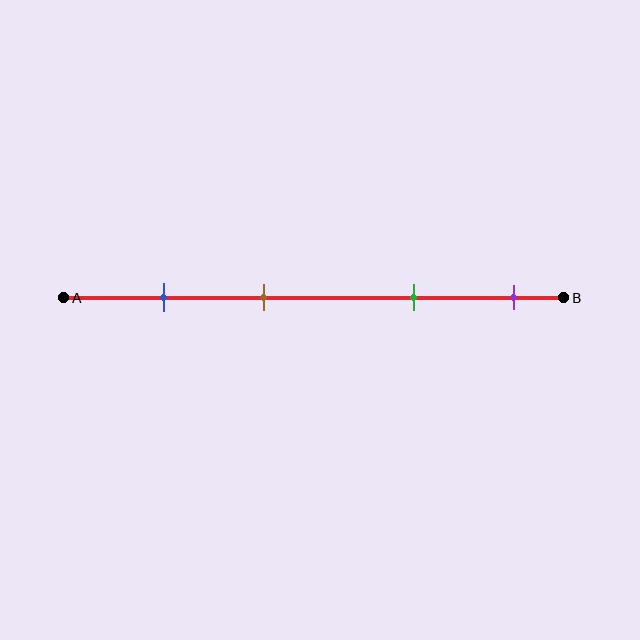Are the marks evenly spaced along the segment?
No, the marks are not evenly spaced.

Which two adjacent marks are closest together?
The blue and brown marks are the closest adjacent pair.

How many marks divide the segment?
There are 4 marks dividing the segment.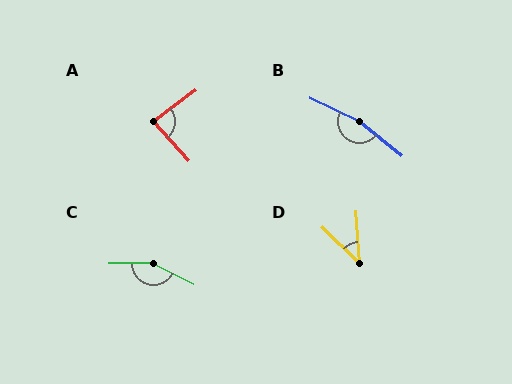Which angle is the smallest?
D, at approximately 43 degrees.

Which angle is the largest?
B, at approximately 167 degrees.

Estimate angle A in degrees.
Approximately 84 degrees.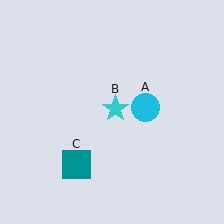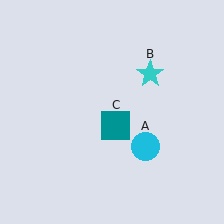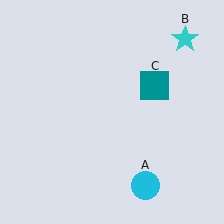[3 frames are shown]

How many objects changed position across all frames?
3 objects changed position: cyan circle (object A), cyan star (object B), teal square (object C).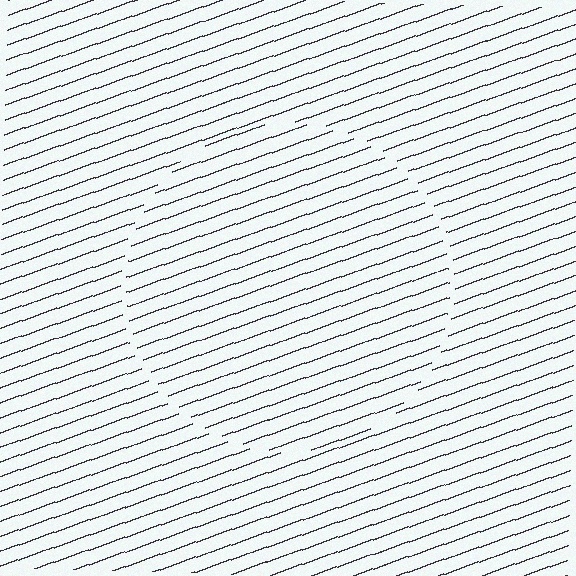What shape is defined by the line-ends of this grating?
An illusory circle. The interior of the shape contains the same grating, shifted by half a period — the contour is defined by the phase discontinuity where line-ends from the inner and outer gratings abut.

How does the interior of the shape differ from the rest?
The interior of the shape contains the same grating, shifted by half a period — the contour is defined by the phase discontinuity where line-ends from the inner and outer gratings abut.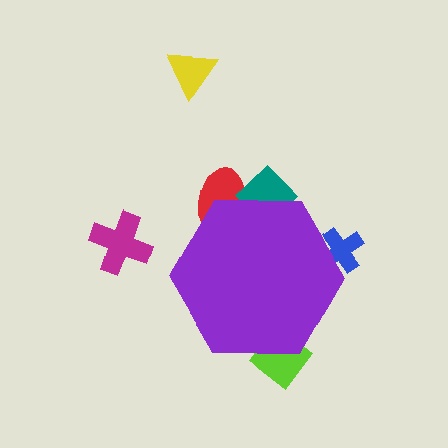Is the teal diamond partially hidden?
Yes, the teal diamond is partially hidden behind the purple hexagon.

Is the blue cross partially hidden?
Yes, the blue cross is partially hidden behind the purple hexagon.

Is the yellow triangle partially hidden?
No, the yellow triangle is fully visible.